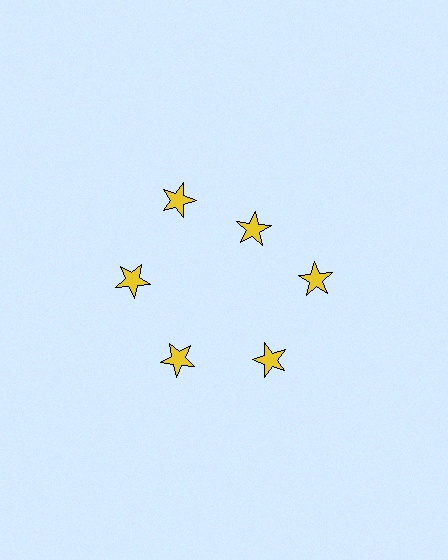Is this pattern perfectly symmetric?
No. The 6 yellow stars are arranged in a ring, but one element near the 1 o'clock position is pulled inward toward the center, breaking the 6-fold rotational symmetry.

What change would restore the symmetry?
The symmetry would be restored by moving it outward, back onto the ring so that all 6 stars sit at equal angles and equal distance from the center.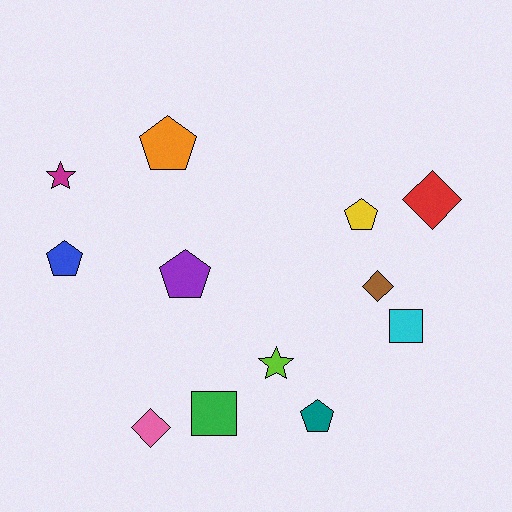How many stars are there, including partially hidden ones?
There are 2 stars.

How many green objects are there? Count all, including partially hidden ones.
There is 1 green object.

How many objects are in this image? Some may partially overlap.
There are 12 objects.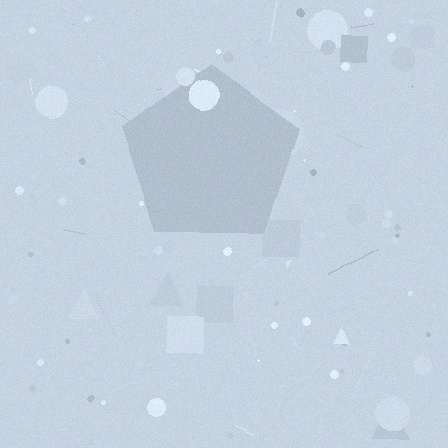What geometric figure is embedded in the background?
A pentagon is embedded in the background.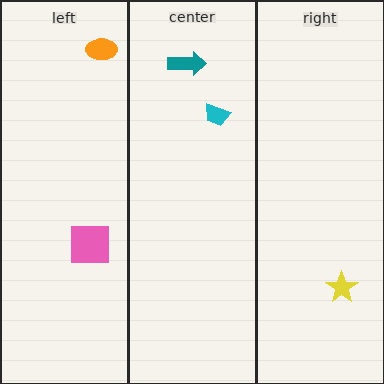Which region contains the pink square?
The left region.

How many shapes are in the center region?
2.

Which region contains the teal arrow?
The center region.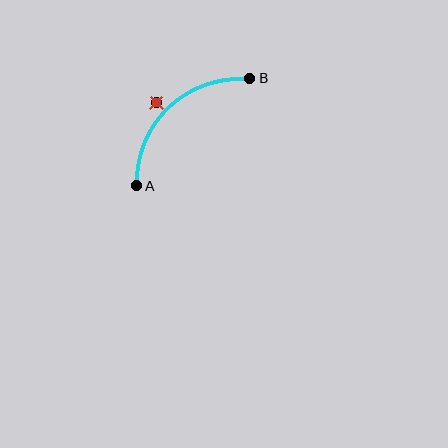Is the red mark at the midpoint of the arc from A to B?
No — the red mark does not lie on the arc at all. It sits slightly outside the curve.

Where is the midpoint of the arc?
The arc midpoint is the point on the curve farthest from the straight line joining A and B. It sits above and to the left of that line.